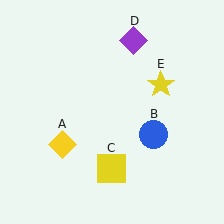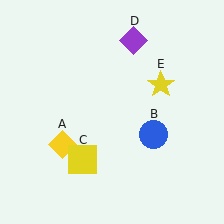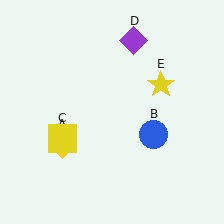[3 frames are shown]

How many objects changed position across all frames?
1 object changed position: yellow square (object C).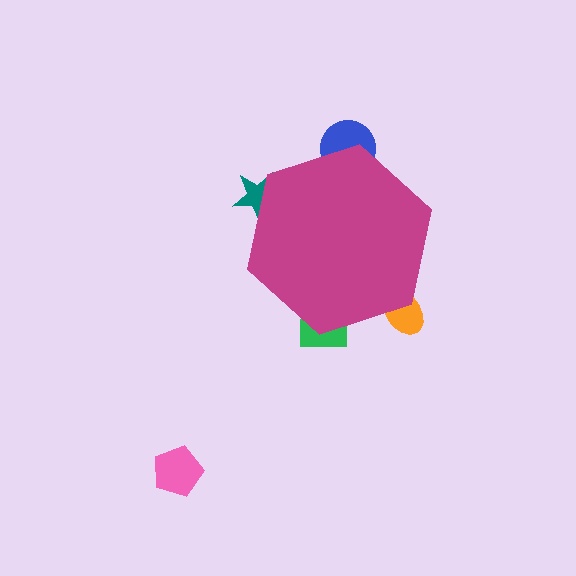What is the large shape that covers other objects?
A magenta hexagon.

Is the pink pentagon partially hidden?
No, the pink pentagon is fully visible.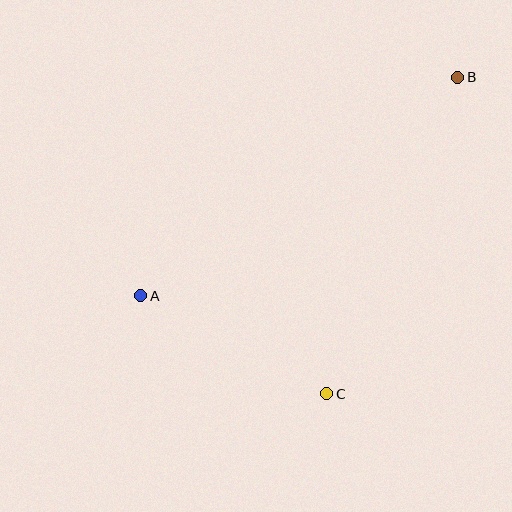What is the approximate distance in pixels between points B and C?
The distance between B and C is approximately 343 pixels.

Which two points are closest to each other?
Points A and C are closest to each other.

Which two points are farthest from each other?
Points A and B are farthest from each other.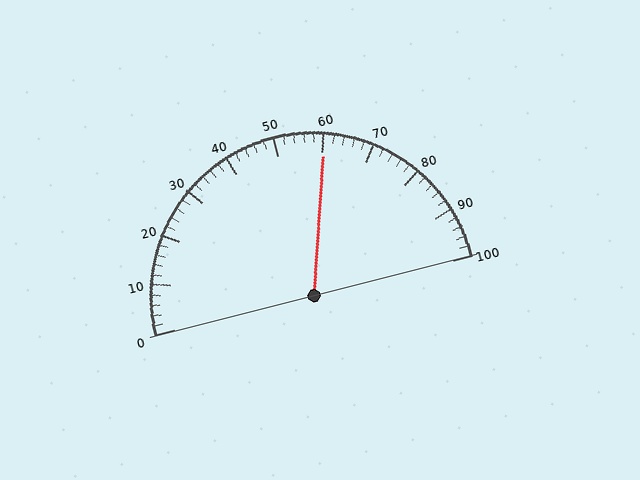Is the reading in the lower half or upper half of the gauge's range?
The reading is in the upper half of the range (0 to 100).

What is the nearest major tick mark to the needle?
The nearest major tick mark is 60.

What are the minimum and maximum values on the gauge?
The gauge ranges from 0 to 100.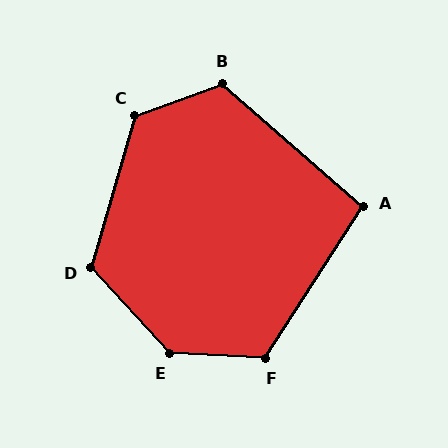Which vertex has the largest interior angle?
E, at approximately 135 degrees.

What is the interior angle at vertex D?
Approximately 121 degrees (obtuse).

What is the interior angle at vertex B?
Approximately 119 degrees (obtuse).